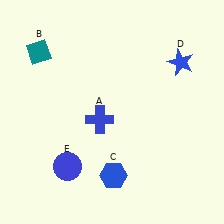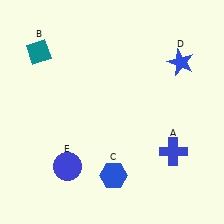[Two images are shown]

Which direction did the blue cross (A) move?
The blue cross (A) moved right.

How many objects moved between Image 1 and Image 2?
1 object moved between the two images.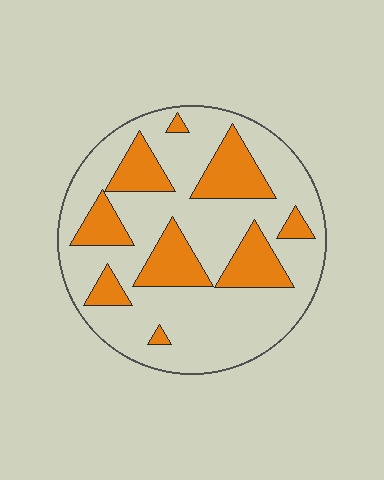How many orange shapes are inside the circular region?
9.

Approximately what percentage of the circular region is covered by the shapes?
Approximately 25%.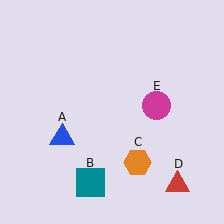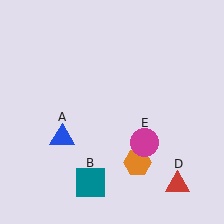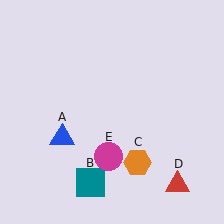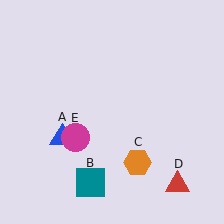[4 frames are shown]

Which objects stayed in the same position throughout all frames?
Blue triangle (object A) and teal square (object B) and orange hexagon (object C) and red triangle (object D) remained stationary.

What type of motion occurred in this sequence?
The magenta circle (object E) rotated clockwise around the center of the scene.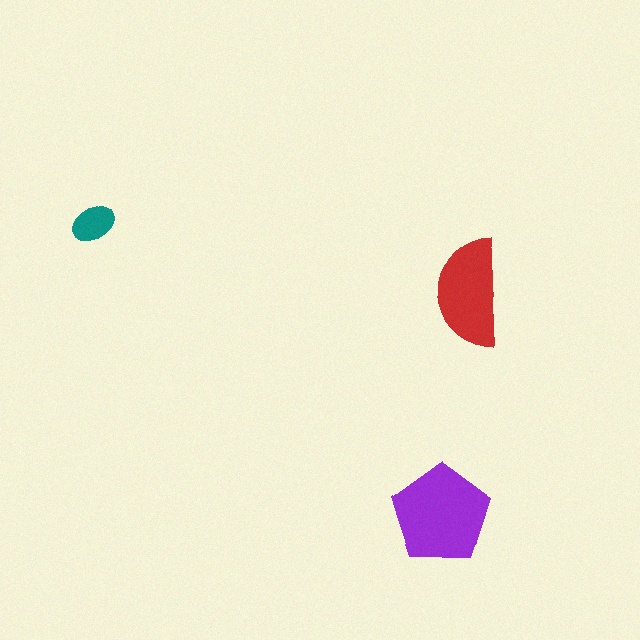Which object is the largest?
The purple pentagon.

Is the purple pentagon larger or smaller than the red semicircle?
Larger.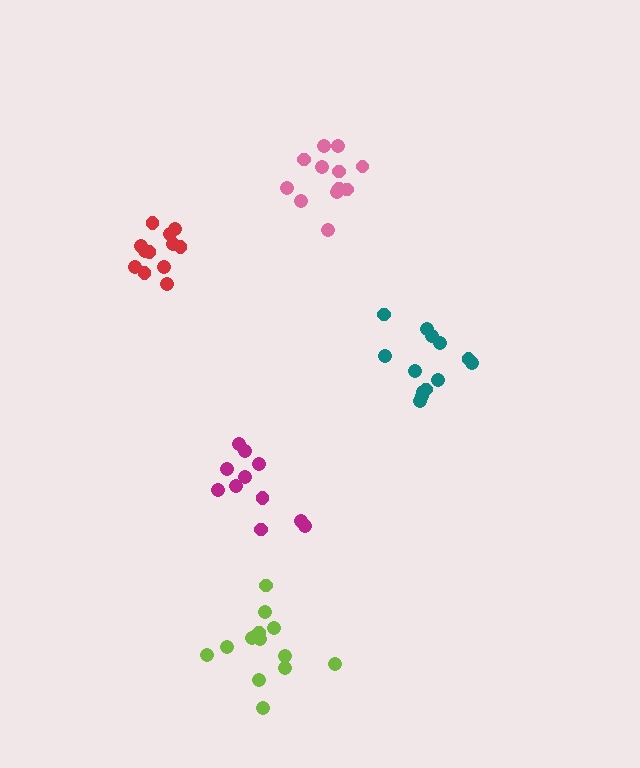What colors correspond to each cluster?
The clusters are colored: red, teal, pink, magenta, lime.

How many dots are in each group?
Group 1: 13 dots, Group 2: 13 dots, Group 3: 12 dots, Group 4: 11 dots, Group 5: 13 dots (62 total).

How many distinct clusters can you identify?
There are 5 distinct clusters.